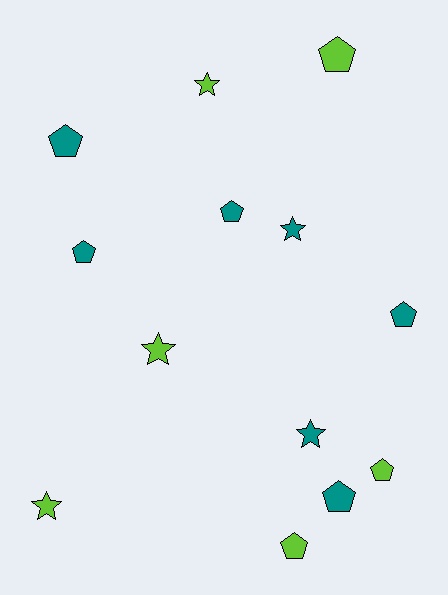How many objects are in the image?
There are 13 objects.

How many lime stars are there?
There are 3 lime stars.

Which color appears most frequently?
Teal, with 7 objects.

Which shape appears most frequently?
Pentagon, with 8 objects.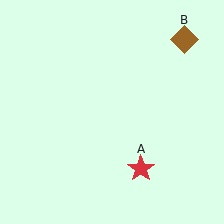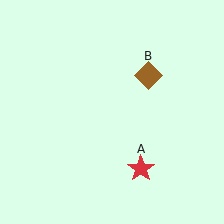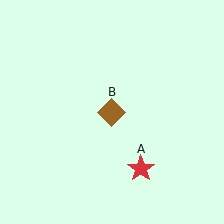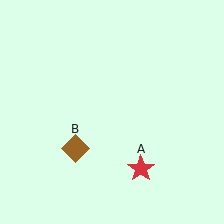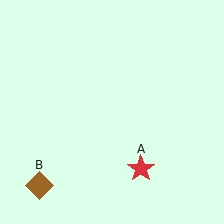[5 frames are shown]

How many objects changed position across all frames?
1 object changed position: brown diamond (object B).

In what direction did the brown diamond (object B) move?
The brown diamond (object B) moved down and to the left.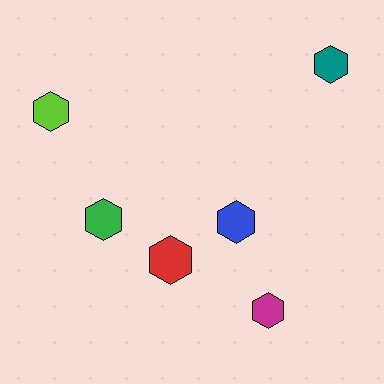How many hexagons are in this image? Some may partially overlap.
There are 6 hexagons.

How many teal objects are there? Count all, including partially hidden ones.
There is 1 teal object.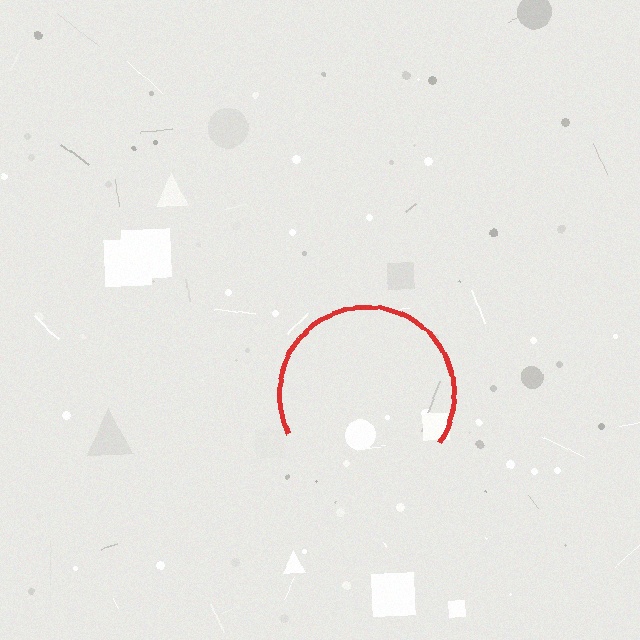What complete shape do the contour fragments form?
The contour fragments form a circle.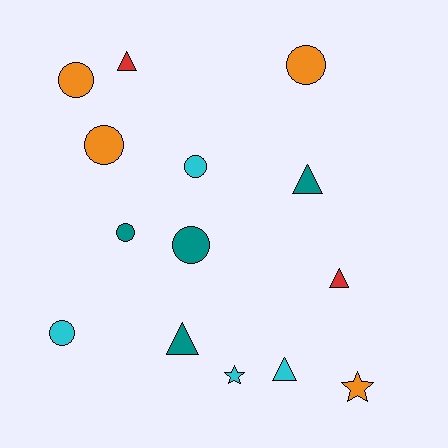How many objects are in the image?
There are 14 objects.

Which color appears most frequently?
Teal, with 4 objects.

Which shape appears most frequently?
Circle, with 7 objects.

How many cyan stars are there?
There is 1 cyan star.